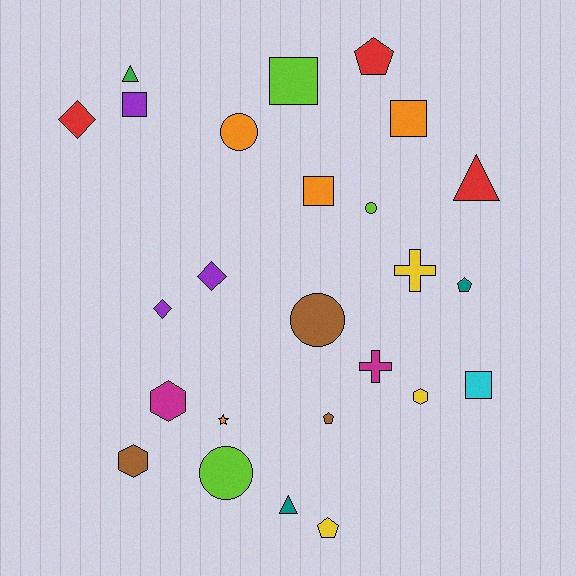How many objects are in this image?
There are 25 objects.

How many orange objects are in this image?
There are 4 orange objects.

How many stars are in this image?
There is 1 star.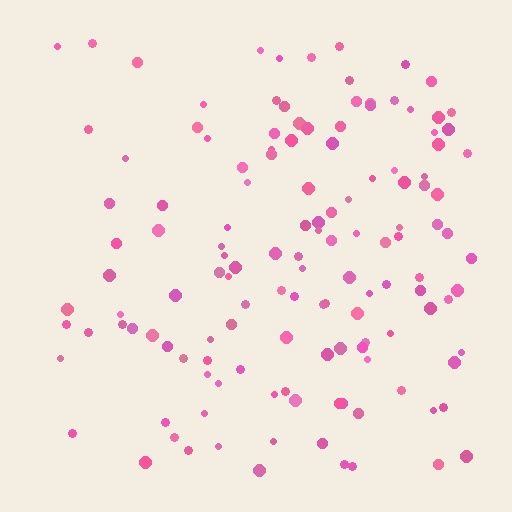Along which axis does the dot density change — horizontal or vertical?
Horizontal.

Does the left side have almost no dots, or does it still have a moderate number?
Still a moderate number, just noticeably fewer than the right.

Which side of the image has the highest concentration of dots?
The right.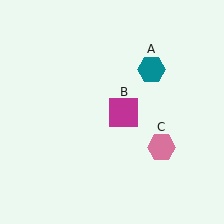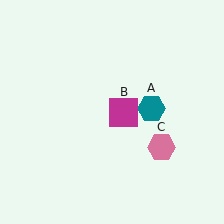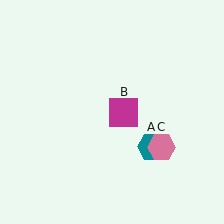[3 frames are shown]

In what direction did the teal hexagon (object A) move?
The teal hexagon (object A) moved down.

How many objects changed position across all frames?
1 object changed position: teal hexagon (object A).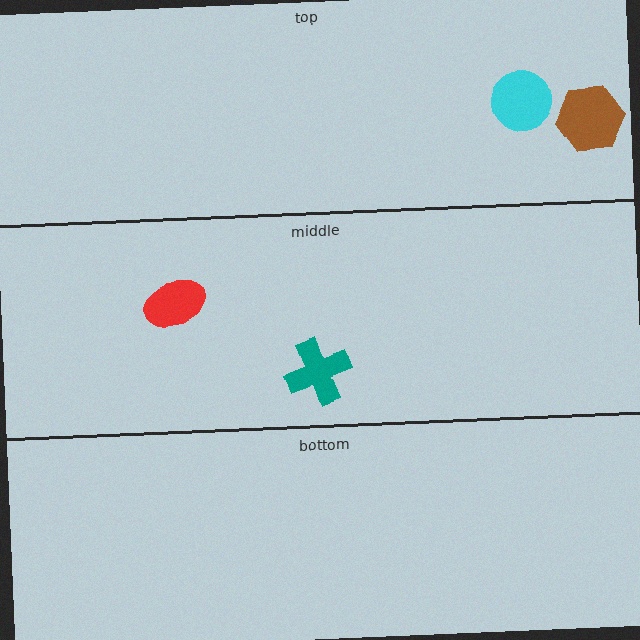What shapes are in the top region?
The brown hexagon, the cyan circle.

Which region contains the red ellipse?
The middle region.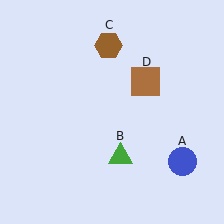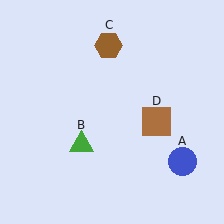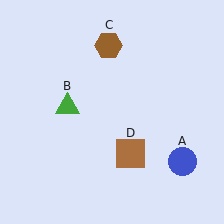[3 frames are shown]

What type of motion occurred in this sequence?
The green triangle (object B), brown square (object D) rotated clockwise around the center of the scene.